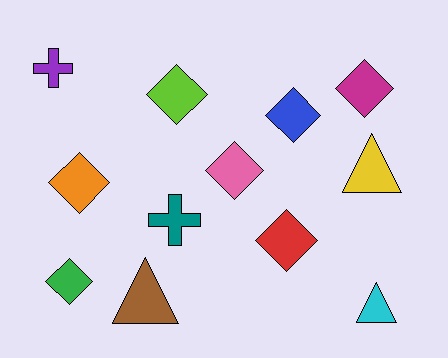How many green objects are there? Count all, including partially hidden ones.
There is 1 green object.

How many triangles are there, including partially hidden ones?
There are 3 triangles.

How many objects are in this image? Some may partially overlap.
There are 12 objects.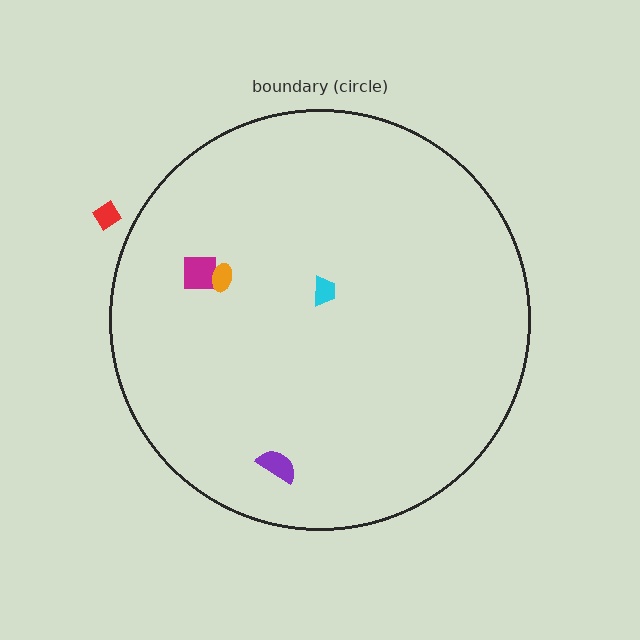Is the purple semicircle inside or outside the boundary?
Inside.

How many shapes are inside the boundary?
4 inside, 1 outside.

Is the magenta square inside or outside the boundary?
Inside.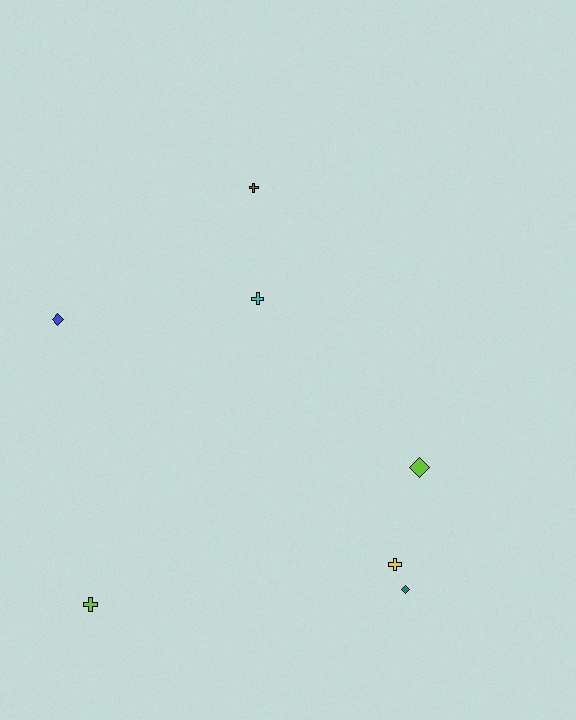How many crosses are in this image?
There are 4 crosses.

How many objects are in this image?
There are 7 objects.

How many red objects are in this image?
There are no red objects.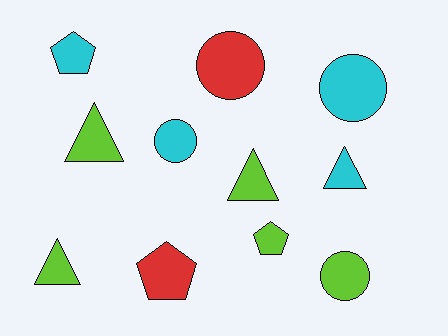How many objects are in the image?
There are 11 objects.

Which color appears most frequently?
Lime, with 5 objects.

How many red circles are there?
There is 1 red circle.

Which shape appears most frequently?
Triangle, with 4 objects.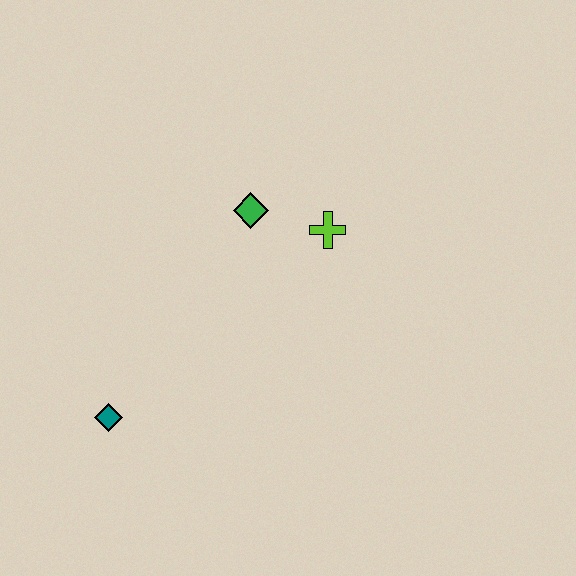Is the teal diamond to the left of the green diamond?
Yes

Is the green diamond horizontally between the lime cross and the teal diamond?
Yes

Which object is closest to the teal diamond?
The green diamond is closest to the teal diamond.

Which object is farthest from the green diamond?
The teal diamond is farthest from the green diamond.